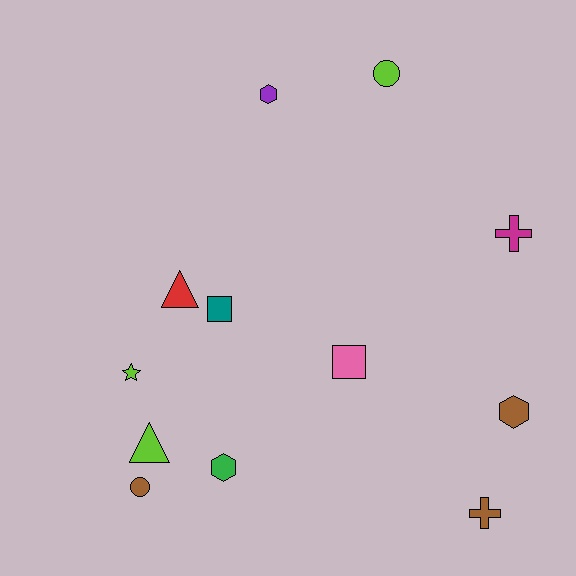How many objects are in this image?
There are 12 objects.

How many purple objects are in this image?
There is 1 purple object.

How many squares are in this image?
There are 2 squares.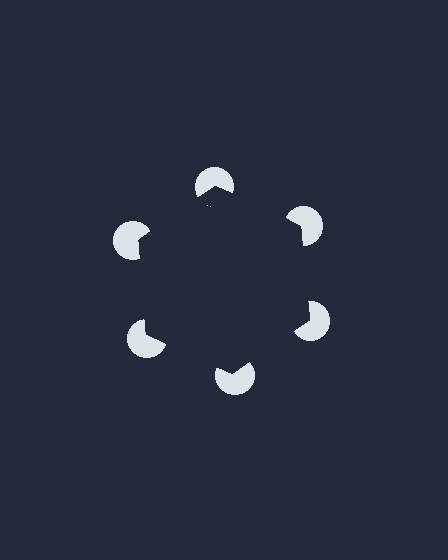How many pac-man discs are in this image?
There are 6 — one at each vertex of the illusory hexagon.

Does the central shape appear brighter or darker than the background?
It typically appears slightly darker than the background, even though no actual brightness change is drawn.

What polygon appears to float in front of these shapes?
An illusory hexagon — its edges are inferred from the aligned wedge cuts in the pac-man discs, not physically drawn.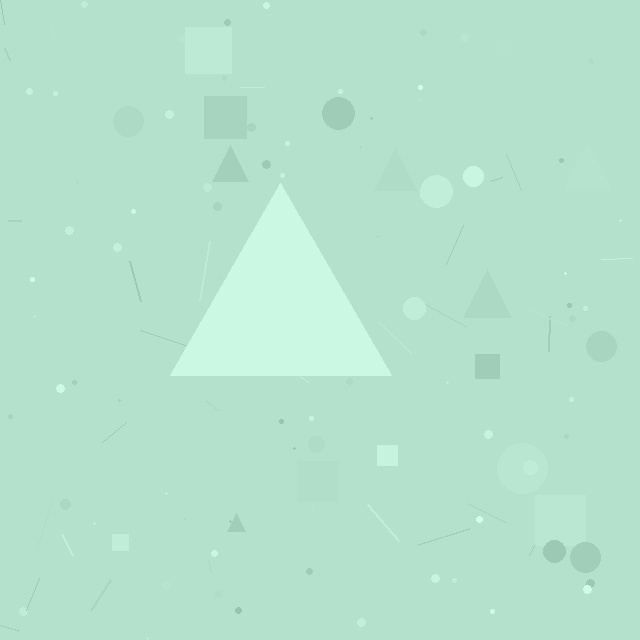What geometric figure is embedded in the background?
A triangle is embedded in the background.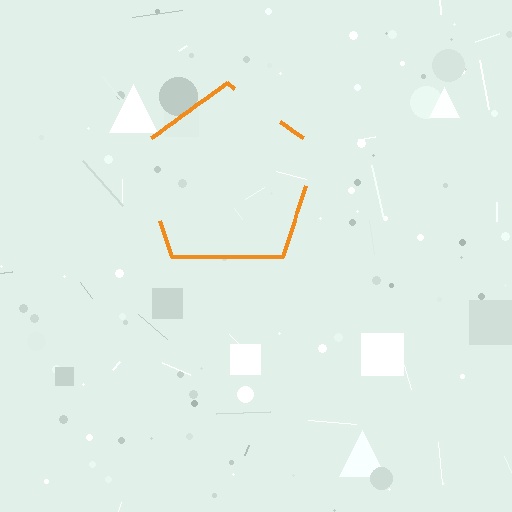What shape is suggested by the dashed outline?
The dashed outline suggests a pentagon.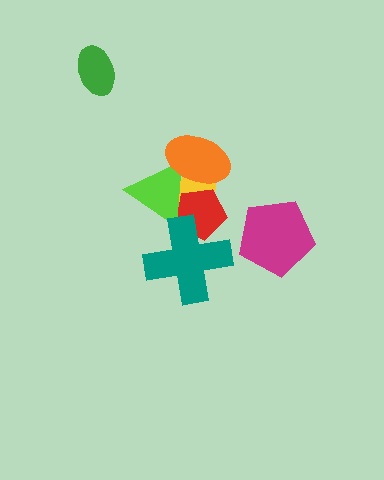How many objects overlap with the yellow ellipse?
3 objects overlap with the yellow ellipse.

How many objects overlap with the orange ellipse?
3 objects overlap with the orange ellipse.